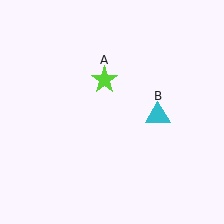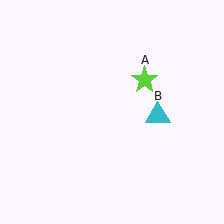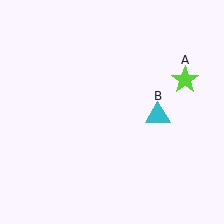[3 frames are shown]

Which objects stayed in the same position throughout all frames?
Cyan triangle (object B) remained stationary.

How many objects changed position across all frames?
1 object changed position: lime star (object A).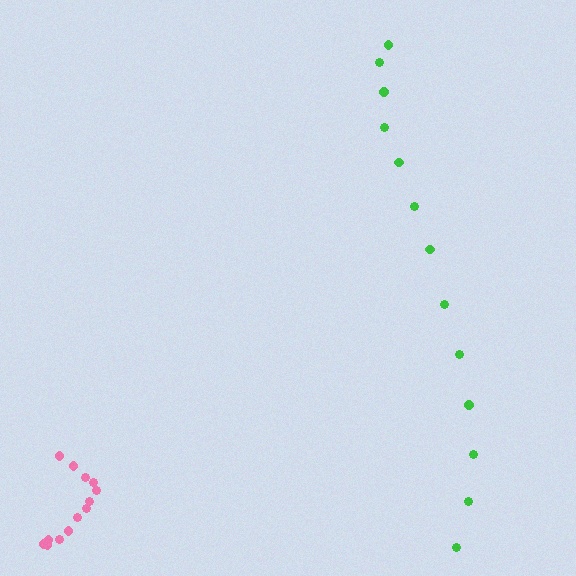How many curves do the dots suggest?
There are 2 distinct paths.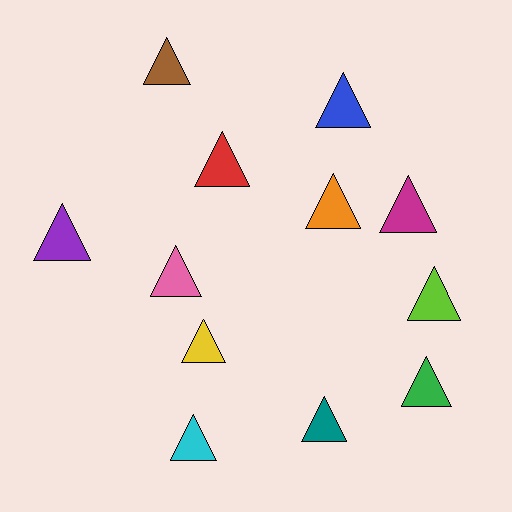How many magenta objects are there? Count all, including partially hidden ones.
There is 1 magenta object.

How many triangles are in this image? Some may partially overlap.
There are 12 triangles.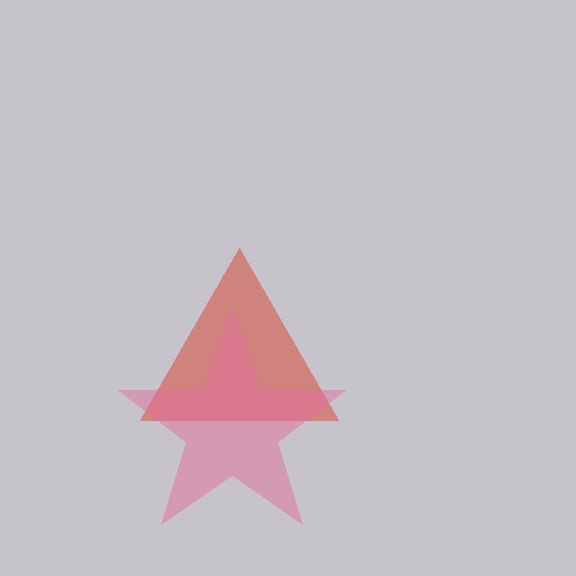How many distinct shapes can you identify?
There are 2 distinct shapes: a red triangle, a pink star.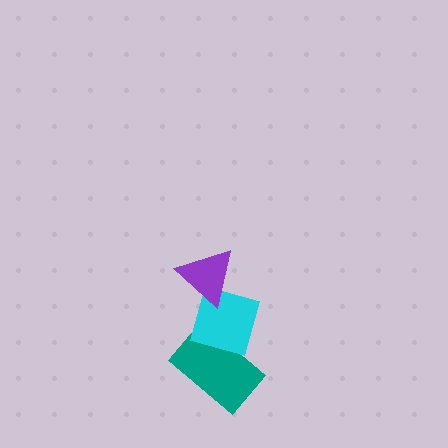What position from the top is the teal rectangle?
The teal rectangle is 3rd from the top.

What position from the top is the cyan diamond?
The cyan diamond is 2nd from the top.